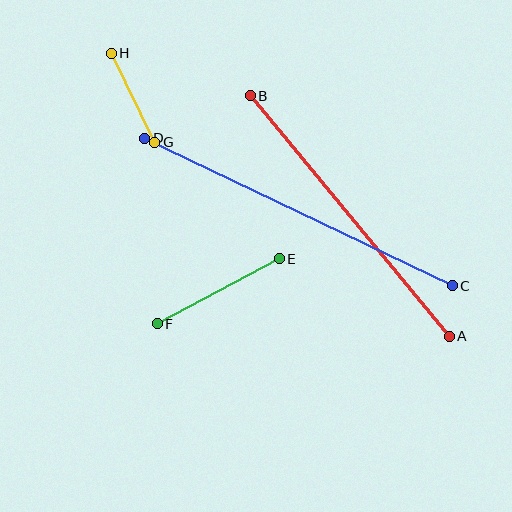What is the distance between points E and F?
The distance is approximately 138 pixels.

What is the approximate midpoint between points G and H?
The midpoint is at approximately (133, 98) pixels.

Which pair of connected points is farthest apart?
Points C and D are farthest apart.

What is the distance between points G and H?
The distance is approximately 99 pixels.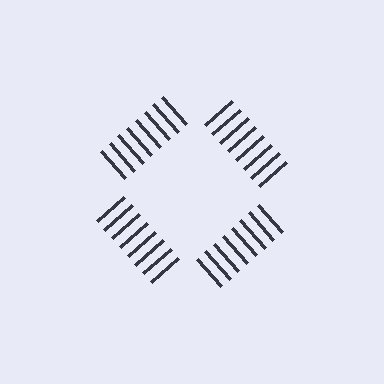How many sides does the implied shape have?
4 sides — the line-ends trace a square.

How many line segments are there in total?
32 — 8 along each of the 4 edges.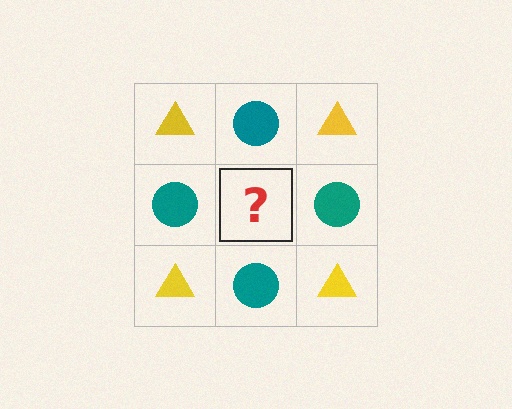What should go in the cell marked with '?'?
The missing cell should contain a yellow triangle.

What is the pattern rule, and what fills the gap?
The rule is that it alternates yellow triangle and teal circle in a checkerboard pattern. The gap should be filled with a yellow triangle.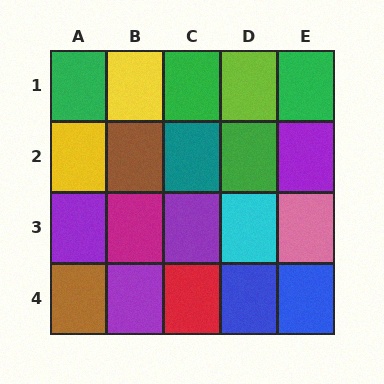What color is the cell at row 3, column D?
Cyan.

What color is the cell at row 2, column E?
Purple.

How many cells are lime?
1 cell is lime.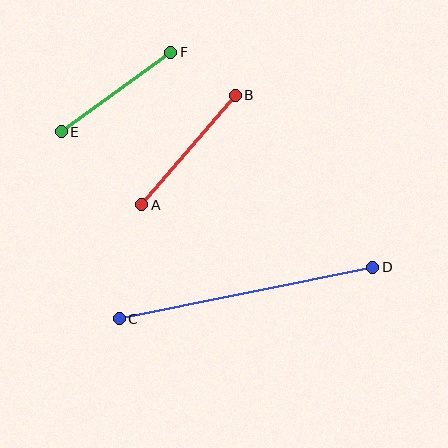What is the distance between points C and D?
The distance is approximately 259 pixels.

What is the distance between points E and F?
The distance is approximately 135 pixels.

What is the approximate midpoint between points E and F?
The midpoint is at approximately (116, 92) pixels.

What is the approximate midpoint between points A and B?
The midpoint is at approximately (188, 150) pixels.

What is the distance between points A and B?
The distance is approximately 144 pixels.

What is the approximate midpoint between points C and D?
The midpoint is at approximately (246, 293) pixels.